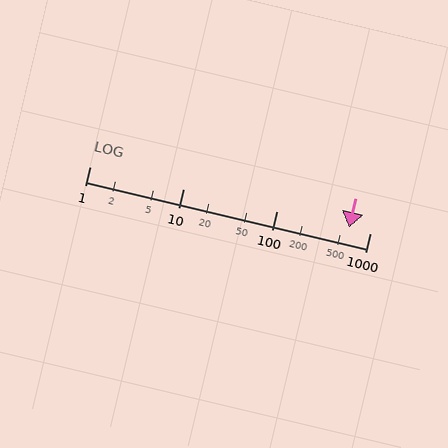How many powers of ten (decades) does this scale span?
The scale spans 3 decades, from 1 to 1000.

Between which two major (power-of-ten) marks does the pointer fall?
The pointer is between 100 and 1000.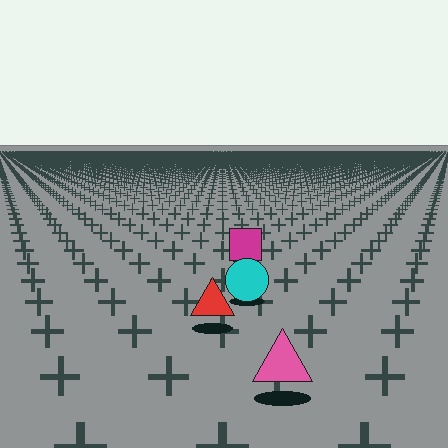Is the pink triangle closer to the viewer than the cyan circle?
Yes. The pink triangle is closer — you can tell from the texture gradient: the ground texture is coarser near it.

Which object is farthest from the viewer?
The magenta square is farthest from the viewer. It appears smaller and the ground texture around it is denser.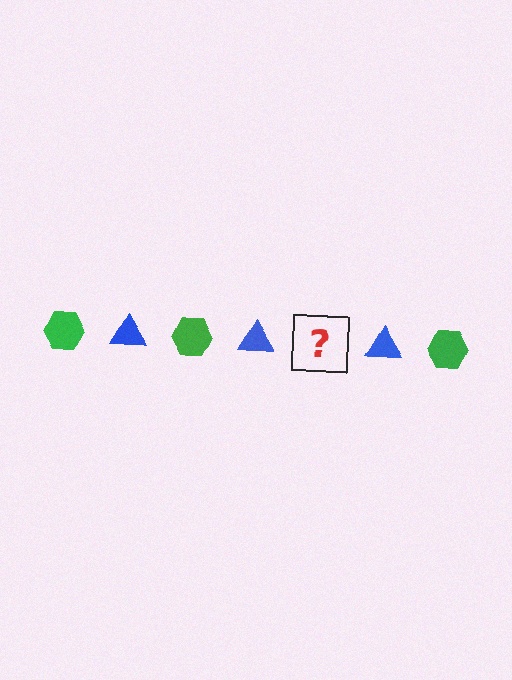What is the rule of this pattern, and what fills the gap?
The rule is that the pattern alternates between green hexagon and blue triangle. The gap should be filled with a green hexagon.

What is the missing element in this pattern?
The missing element is a green hexagon.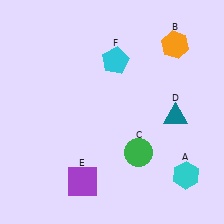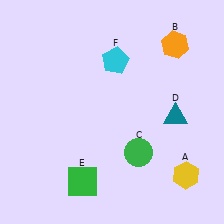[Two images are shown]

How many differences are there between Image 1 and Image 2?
There are 2 differences between the two images.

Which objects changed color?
A changed from cyan to yellow. E changed from purple to green.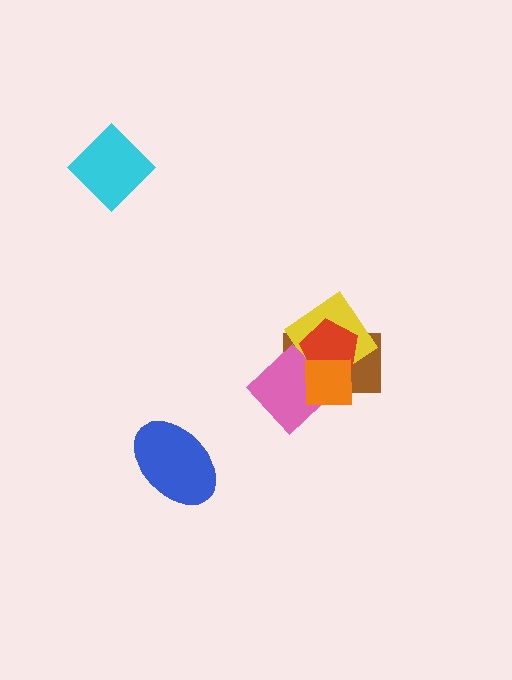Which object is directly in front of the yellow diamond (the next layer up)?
The pink diamond is directly in front of the yellow diamond.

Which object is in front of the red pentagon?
The orange square is in front of the red pentagon.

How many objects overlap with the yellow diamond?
4 objects overlap with the yellow diamond.